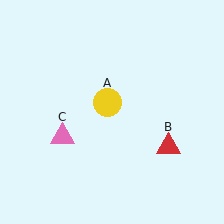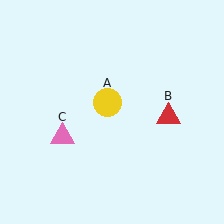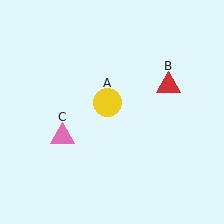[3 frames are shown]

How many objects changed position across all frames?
1 object changed position: red triangle (object B).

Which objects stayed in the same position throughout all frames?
Yellow circle (object A) and pink triangle (object C) remained stationary.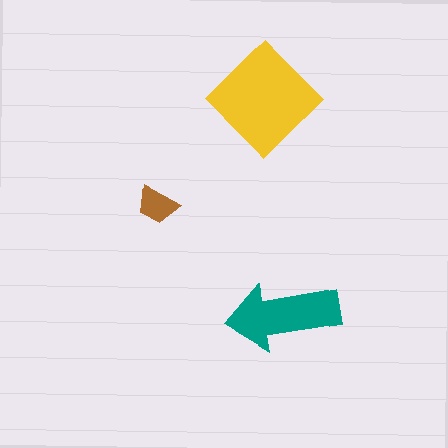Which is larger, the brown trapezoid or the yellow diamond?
The yellow diamond.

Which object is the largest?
The yellow diamond.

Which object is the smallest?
The brown trapezoid.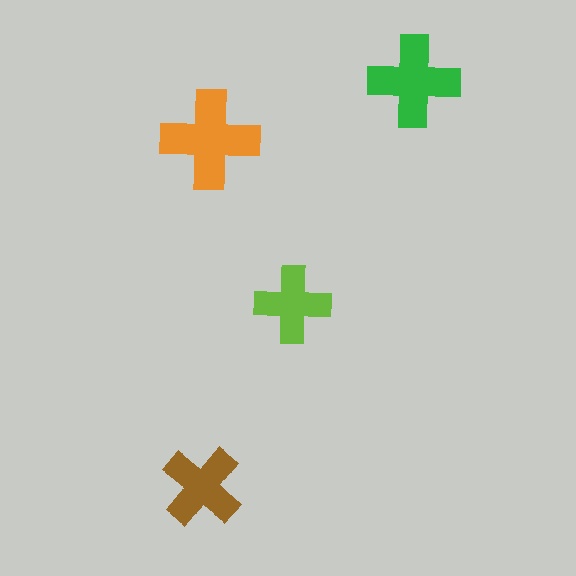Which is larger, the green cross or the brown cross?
The green one.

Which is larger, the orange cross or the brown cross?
The orange one.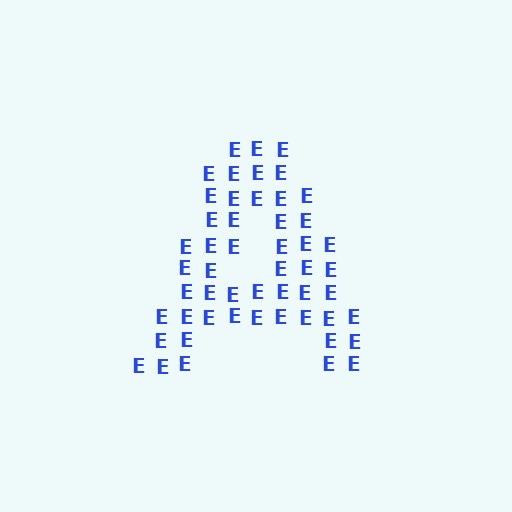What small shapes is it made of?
It is made of small letter E's.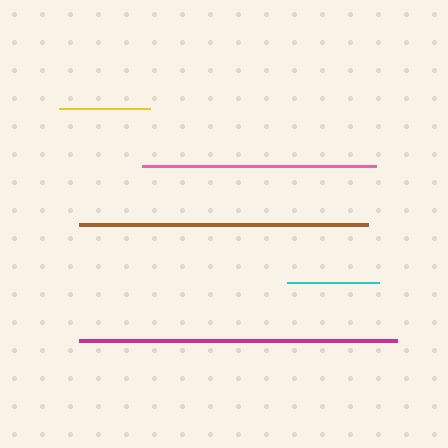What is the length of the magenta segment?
The magenta segment is approximately 317 pixels long.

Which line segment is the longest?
The magenta line is the longest at approximately 317 pixels.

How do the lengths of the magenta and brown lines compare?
The magenta and brown lines are approximately the same length.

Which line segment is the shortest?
The yellow line is the shortest at approximately 91 pixels.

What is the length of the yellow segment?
The yellow segment is approximately 91 pixels long.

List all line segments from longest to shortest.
From longest to shortest: magenta, brown, pink, cyan, yellow.